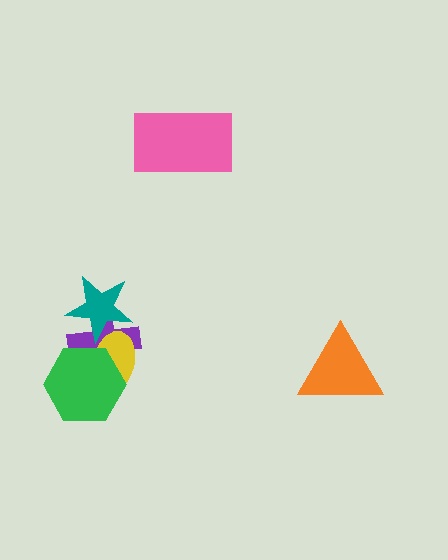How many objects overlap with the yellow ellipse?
3 objects overlap with the yellow ellipse.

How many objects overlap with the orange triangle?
0 objects overlap with the orange triangle.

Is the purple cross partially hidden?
Yes, it is partially covered by another shape.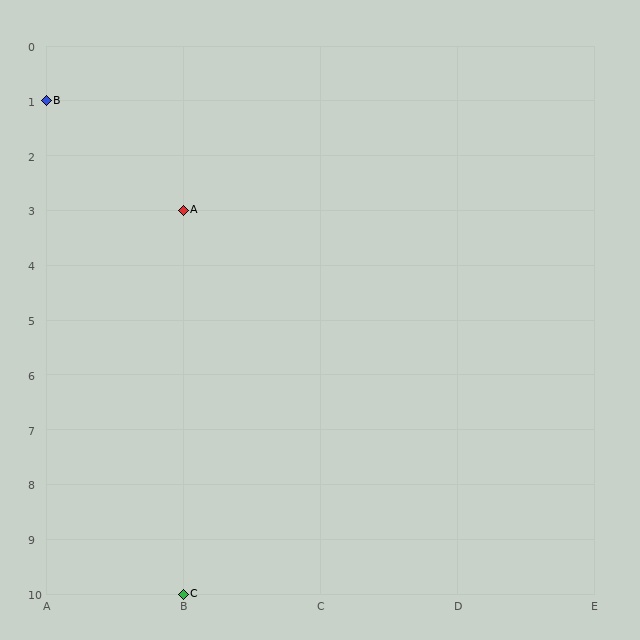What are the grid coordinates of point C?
Point C is at grid coordinates (B, 10).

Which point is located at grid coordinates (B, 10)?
Point C is at (B, 10).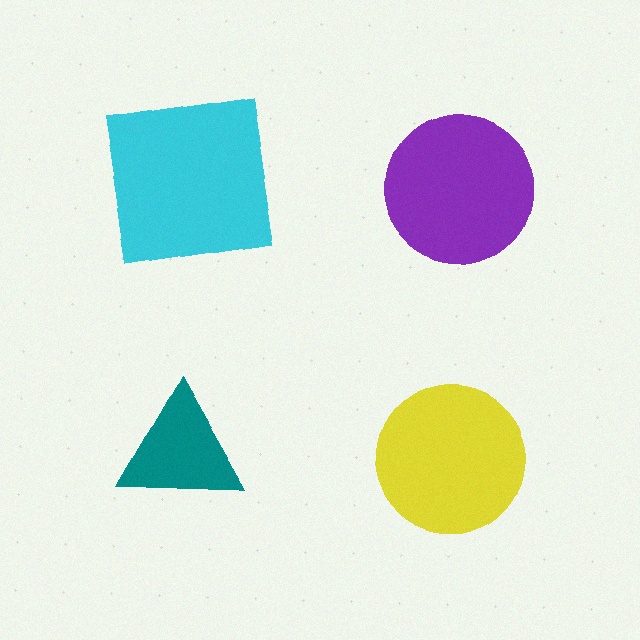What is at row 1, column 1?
A cyan square.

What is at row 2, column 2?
A yellow circle.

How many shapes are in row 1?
2 shapes.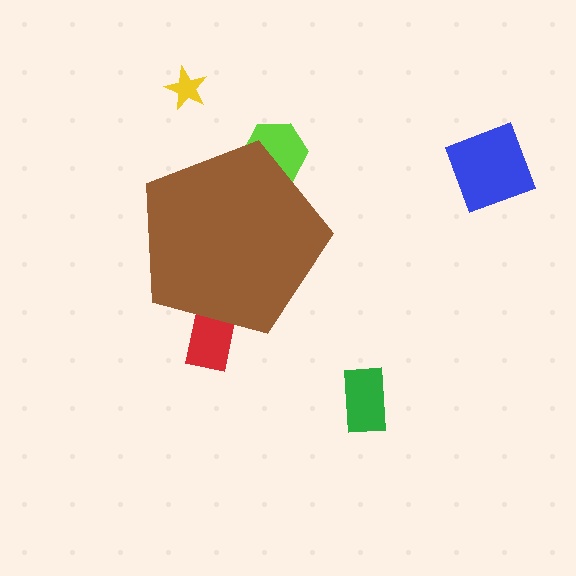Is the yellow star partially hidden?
No, the yellow star is fully visible.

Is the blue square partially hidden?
No, the blue square is fully visible.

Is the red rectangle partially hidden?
Yes, the red rectangle is partially hidden behind the brown pentagon.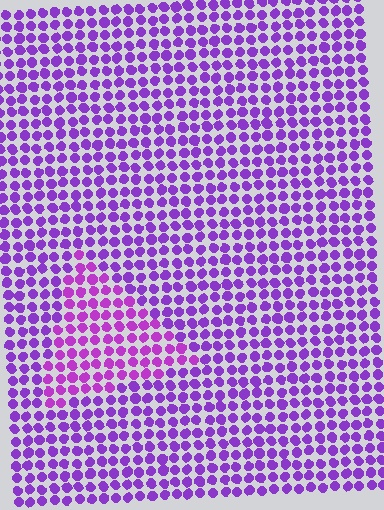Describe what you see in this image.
The image is filled with small purple elements in a uniform arrangement. A triangle-shaped region is visible where the elements are tinted to a slightly different hue, forming a subtle color boundary.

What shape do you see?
I see a triangle.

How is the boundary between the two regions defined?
The boundary is defined purely by a slight shift in hue (about 21 degrees). Spacing, size, and orientation are identical on both sides.